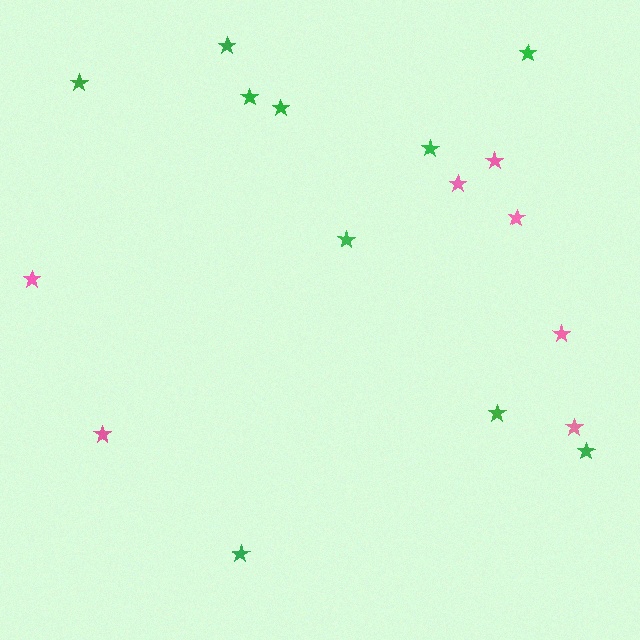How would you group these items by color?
There are 2 groups: one group of pink stars (7) and one group of green stars (10).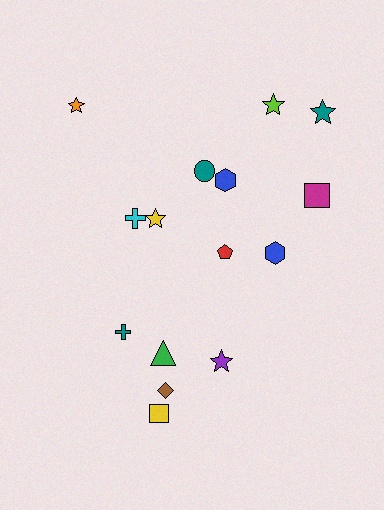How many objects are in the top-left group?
There are 3 objects.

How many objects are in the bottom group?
There are 5 objects.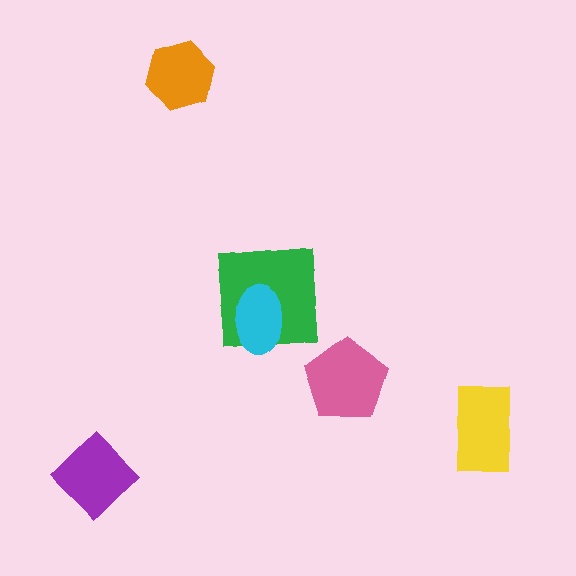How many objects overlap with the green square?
1 object overlaps with the green square.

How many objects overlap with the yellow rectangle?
0 objects overlap with the yellow rectangle.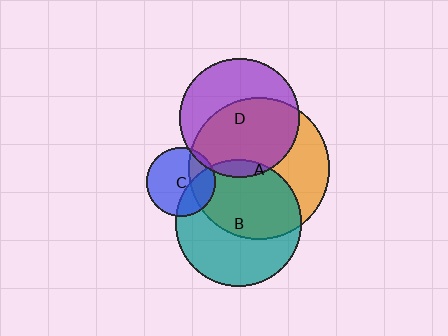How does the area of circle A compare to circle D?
Approximately 1.4 times.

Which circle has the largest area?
Circle A (orange).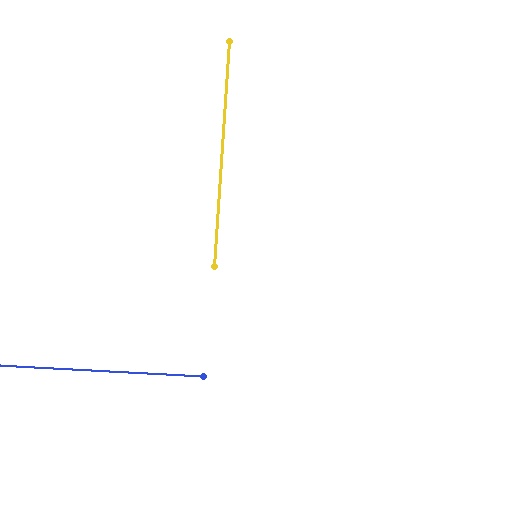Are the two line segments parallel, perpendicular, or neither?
Perpendicular — they meet at approximately 89°.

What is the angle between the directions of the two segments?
Approximately 89 degrees.